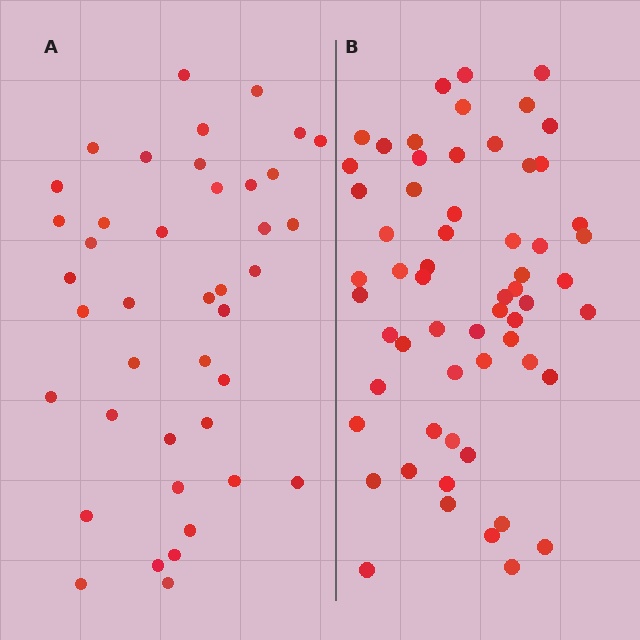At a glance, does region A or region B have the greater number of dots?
Region B (the right region) has more dots.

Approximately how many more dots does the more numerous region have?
Region B has approximately 20 more dots than region A.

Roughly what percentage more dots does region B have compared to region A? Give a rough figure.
About 45% more.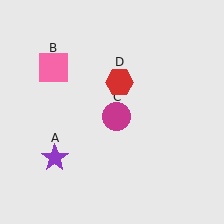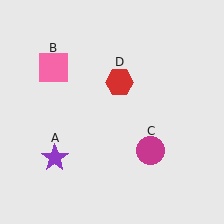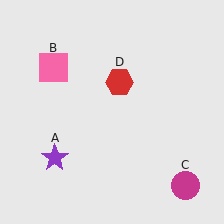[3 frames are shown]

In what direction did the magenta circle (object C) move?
The magenta circle (object C) moved down and to the right.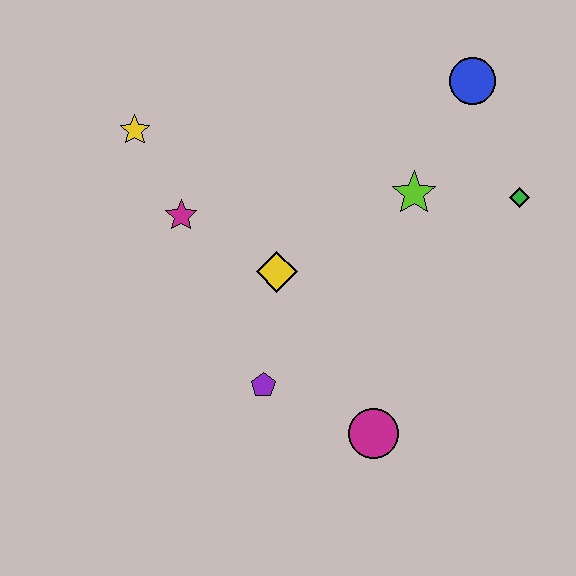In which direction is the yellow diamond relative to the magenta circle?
The yellow diamond is above the magenta circle.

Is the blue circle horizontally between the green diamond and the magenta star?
Yes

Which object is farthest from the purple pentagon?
The blue circle is farthest from the purple pentagon.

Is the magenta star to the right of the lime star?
No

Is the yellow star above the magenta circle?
Yes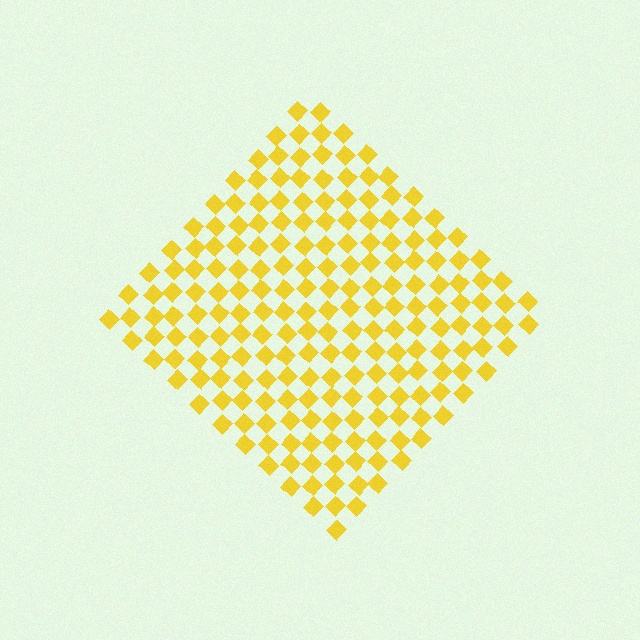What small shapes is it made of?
It is made of small diamonds.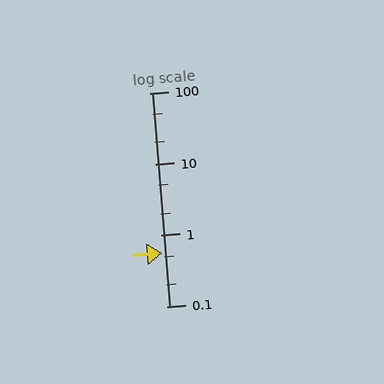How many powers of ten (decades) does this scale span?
The scale spans 3 decades, from 0.1 to 100.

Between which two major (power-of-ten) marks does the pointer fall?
The pointer is between 0.1 and 1.